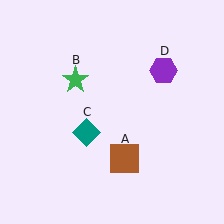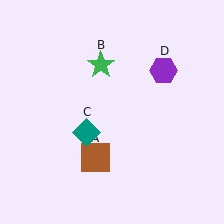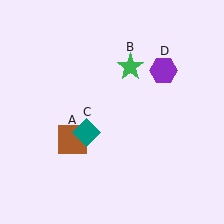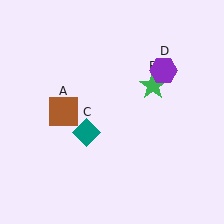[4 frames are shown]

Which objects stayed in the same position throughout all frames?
Teal diamond (object C) and purple hexagon (object D) remained stationary.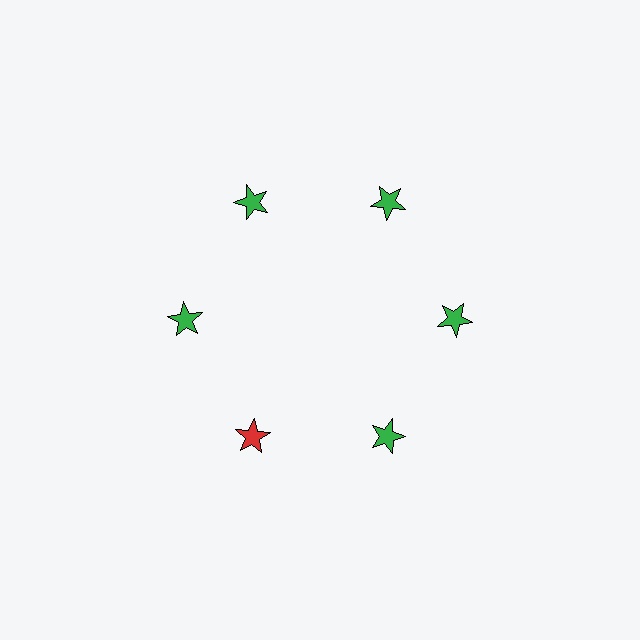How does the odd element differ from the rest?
It has a different color: red instead of green.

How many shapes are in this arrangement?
There are 6 shapes arranged in a ring pattern.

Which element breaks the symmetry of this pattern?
The red star at roughly the 7 o'clock position breaks the symmetry. All other shapes are green stars.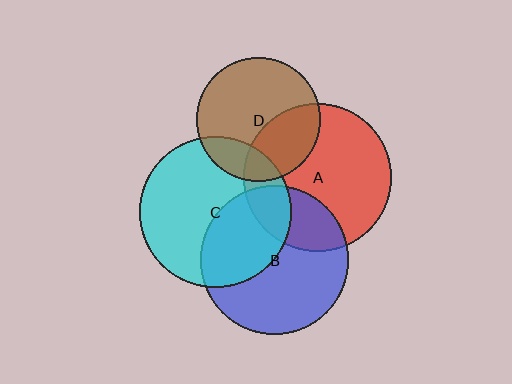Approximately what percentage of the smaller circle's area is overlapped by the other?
Approximately 25%.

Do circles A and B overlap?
Yes.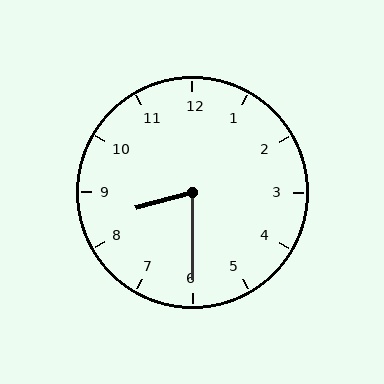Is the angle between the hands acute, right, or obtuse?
It is acute.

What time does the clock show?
8:30.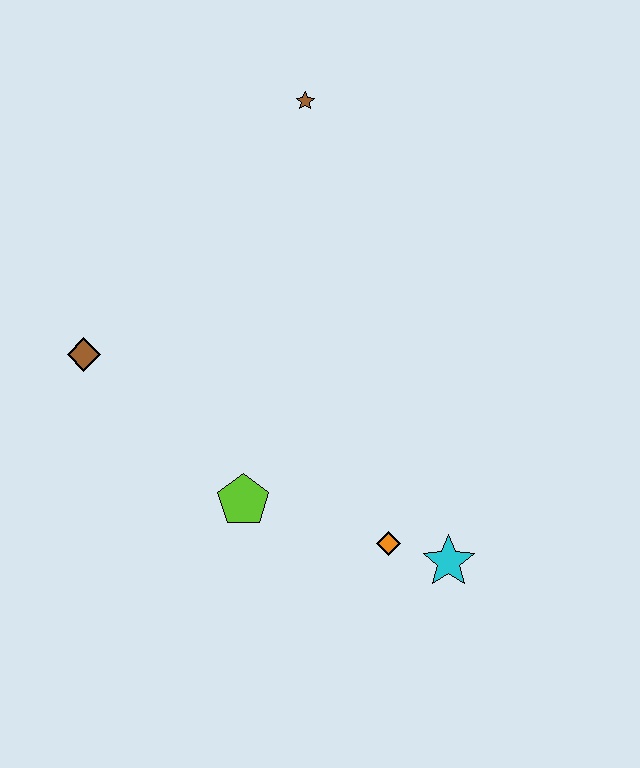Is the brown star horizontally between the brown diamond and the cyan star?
Yes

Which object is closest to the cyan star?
The orange diamond is closest to the cyan star.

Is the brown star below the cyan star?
No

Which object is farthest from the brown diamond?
The cyan star is farthest from the brown diamond.